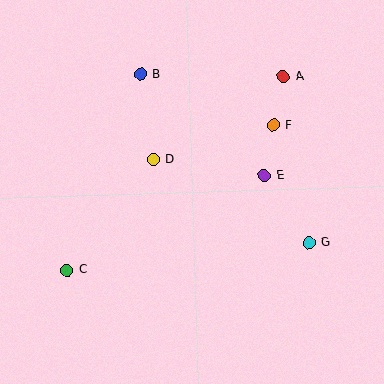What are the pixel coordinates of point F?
Point F is at (273, 125).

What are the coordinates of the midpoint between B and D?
The midpoint between B and D is at (147, 117).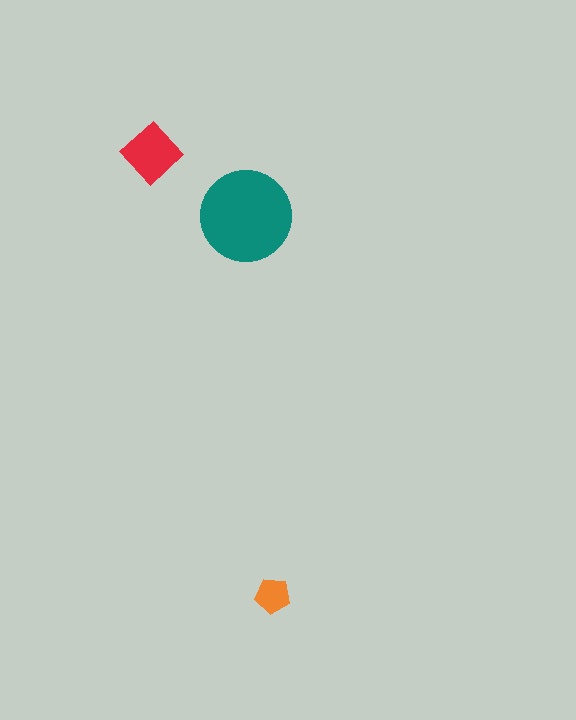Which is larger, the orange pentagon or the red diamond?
The red diamond.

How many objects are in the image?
There are 3 objects in the image.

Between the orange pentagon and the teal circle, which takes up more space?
The teal circle.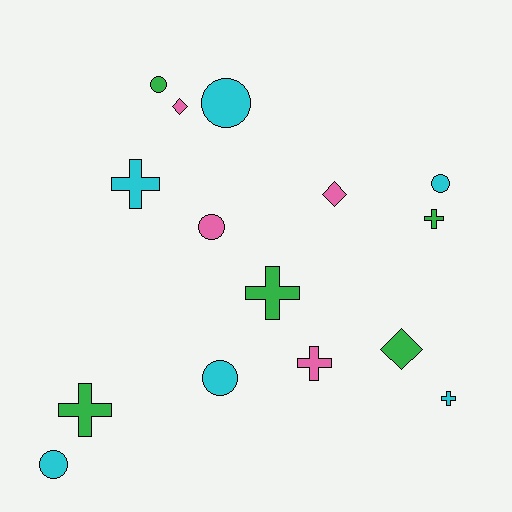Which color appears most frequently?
Cyan, with 6 objects.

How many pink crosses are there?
There is 1 pink cross.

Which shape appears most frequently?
Circle, with 6 objects.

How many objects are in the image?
There are 15 objects.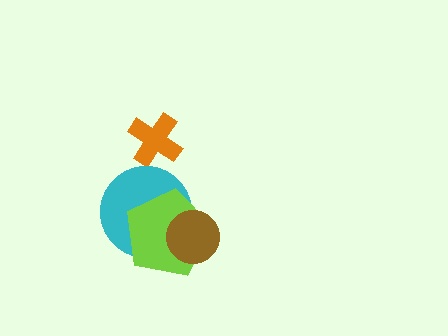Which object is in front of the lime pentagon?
The brown circle is in front of the lime pentagon.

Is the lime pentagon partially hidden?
Yes, it is partially covered by another shape.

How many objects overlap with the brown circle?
2 objects overlap with the brown circle.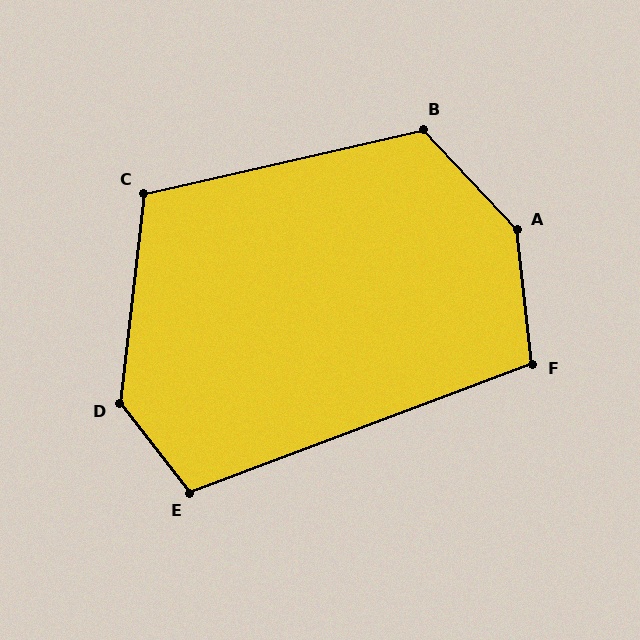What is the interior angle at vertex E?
Approximately 107 degrees (obtuse).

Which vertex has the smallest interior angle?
F, at approximately 104 degrees.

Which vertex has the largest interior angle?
A, at approximately 143 degrees.